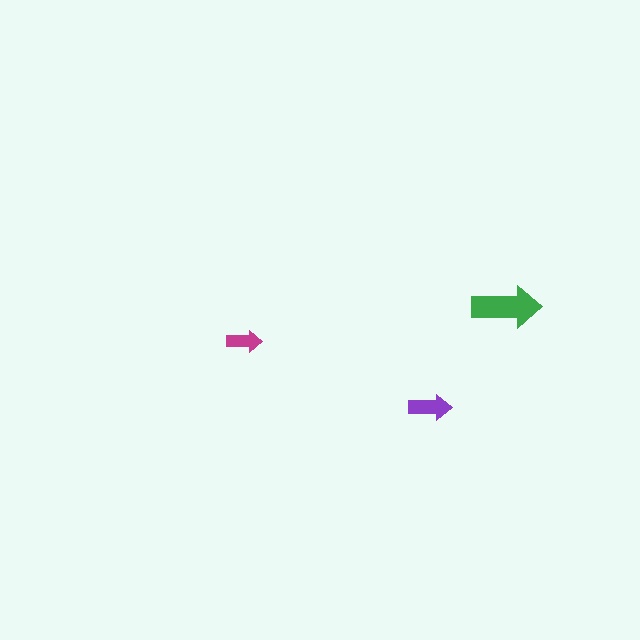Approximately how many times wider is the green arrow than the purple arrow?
About 1.5 times wider.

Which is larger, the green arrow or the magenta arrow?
The green one.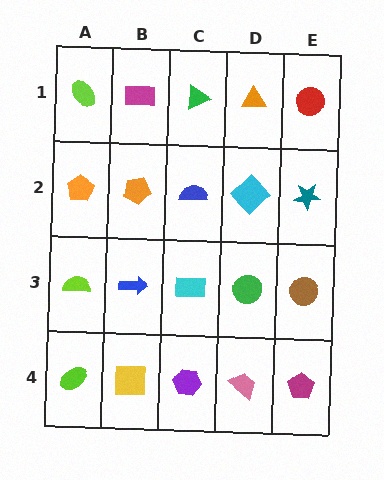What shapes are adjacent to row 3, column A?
An orange pentagon (row 2, column A), a lime ellipse (row 4, column A), a blue arrow (row 3, column B).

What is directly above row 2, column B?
A magenta rectangle.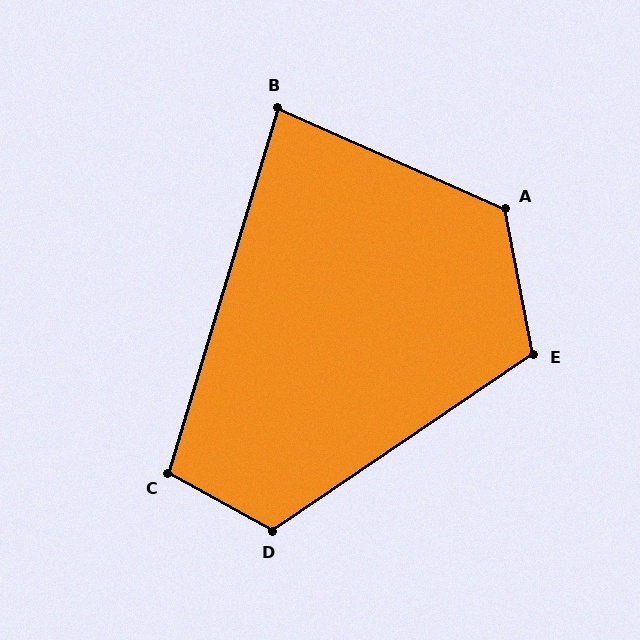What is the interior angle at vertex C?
Approximately 102 degrees (obtuse).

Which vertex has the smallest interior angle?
B, at approximately 83 degrees.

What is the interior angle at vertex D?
Approximately 117 degrees (obtuse).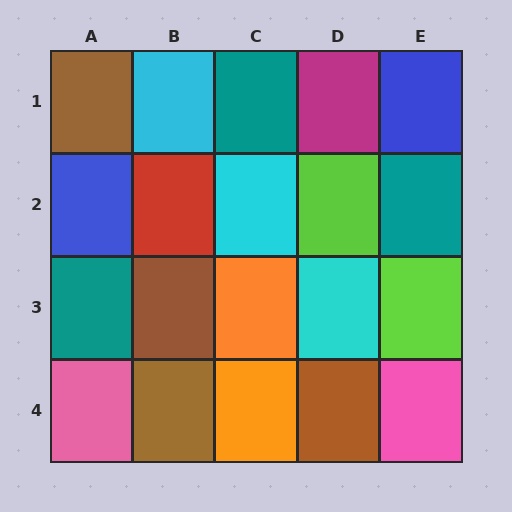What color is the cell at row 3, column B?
Brown.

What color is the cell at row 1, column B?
Cyan.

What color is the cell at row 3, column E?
Lime.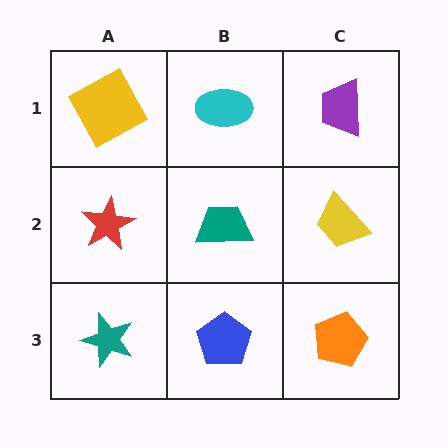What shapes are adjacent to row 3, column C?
A yellow trapezoid (row 2, column C), a blue pentagon (row 3, column B).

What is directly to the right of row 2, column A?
A teal trapezoid.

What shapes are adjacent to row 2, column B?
A cyan ellipse (row 1, column B), a blue pentagon (row 3, column B), a red star (row 2, column A), a yellow trapezoid (row 2, column C).